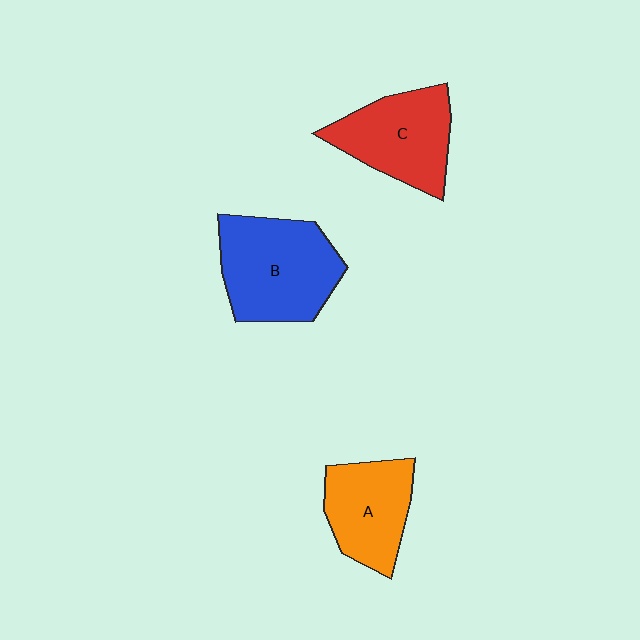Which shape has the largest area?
Shape B (blue).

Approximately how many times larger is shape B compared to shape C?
Approximately 1.2 times.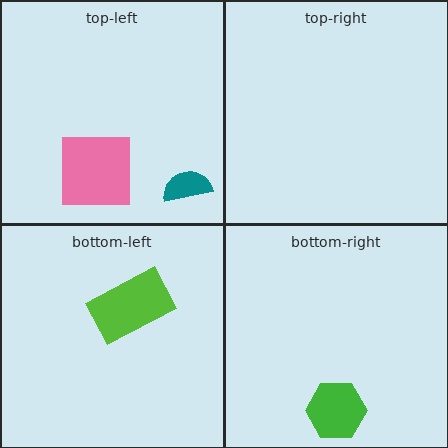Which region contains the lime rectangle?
The bottom-left region.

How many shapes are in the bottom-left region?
1.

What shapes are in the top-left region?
The teal semicircle, the pink square.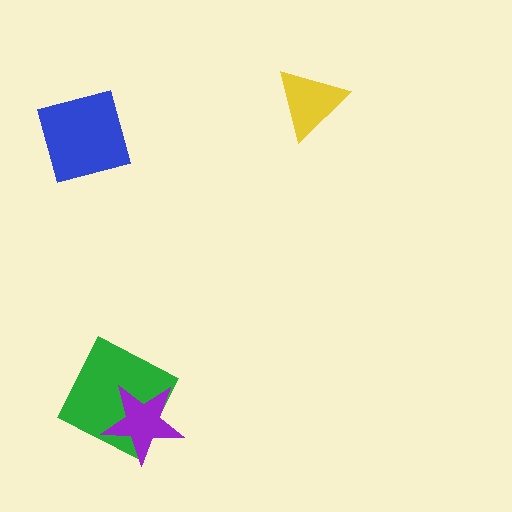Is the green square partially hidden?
Yes, it is partially covered by another shape.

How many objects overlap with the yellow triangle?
0 objects overlap with the yellow triangle.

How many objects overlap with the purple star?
1 object overlaps with the purple star.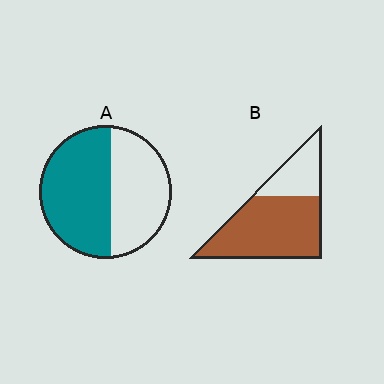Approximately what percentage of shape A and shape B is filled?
A is approximately 55% and B is approximately 70%.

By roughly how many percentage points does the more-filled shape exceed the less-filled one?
By roughly 15 percentage points (B over A).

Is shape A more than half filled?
Yes.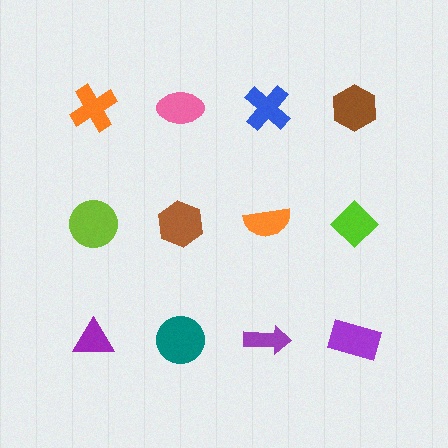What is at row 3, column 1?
A purple triangle.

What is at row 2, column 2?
A brown hexagon.